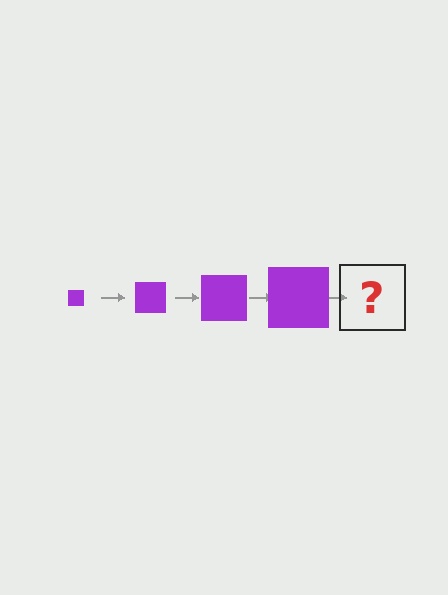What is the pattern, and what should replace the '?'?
The pattern is that the square gets progressively larger each step. The '?' should be a purple square, larger than the previous one.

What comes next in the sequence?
The next element should be a purple square, larger than the previous one.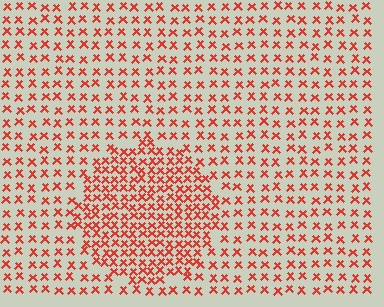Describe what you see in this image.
The image contains small red elements arranged at two different densities. A circle-shaped region is visible where the elements are more densely packed than the surrounding area.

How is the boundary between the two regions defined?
The boundary is defined by a change in element density (approximately 2.0x ratio). All elements are the same color, size, and shape.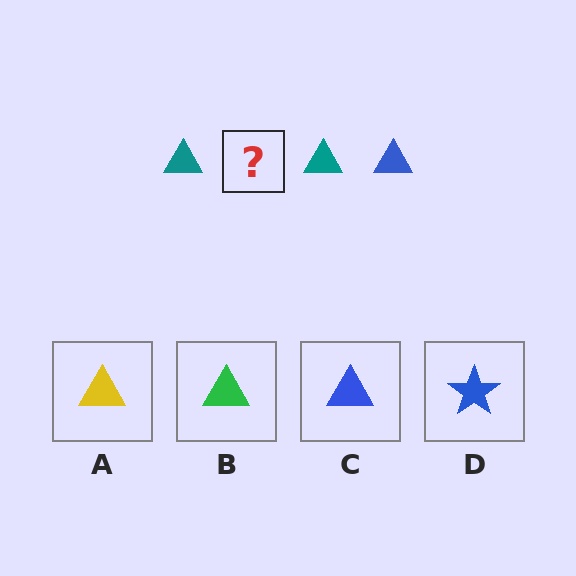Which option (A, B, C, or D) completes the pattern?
C.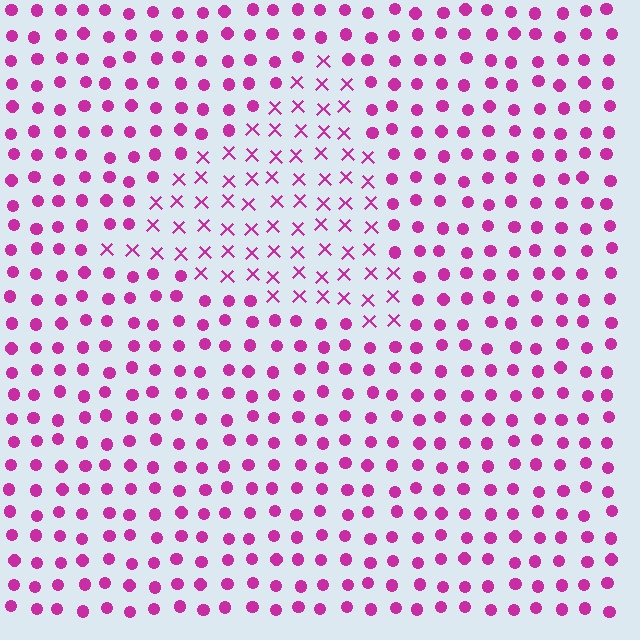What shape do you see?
I see a triangle.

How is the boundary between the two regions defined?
The boundary is defined by a change in element shape: X marks inside vs. circles outside. All elements share the same color and spacing.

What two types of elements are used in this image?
The image uses X marks inside the triangle region and circles outside it.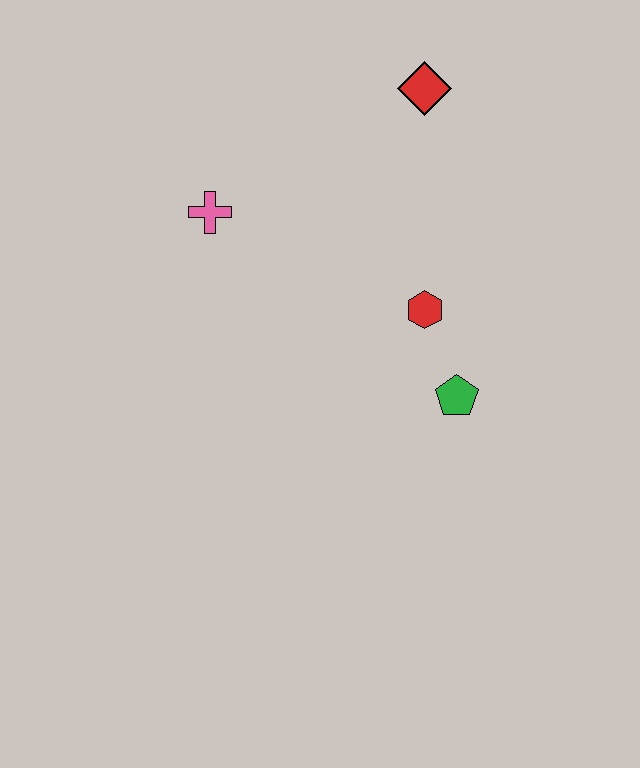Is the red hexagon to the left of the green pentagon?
Yes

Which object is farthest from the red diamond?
The green pentagon is farthest from the red diamond.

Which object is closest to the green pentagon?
The red hexagon is closest to the green pentagon.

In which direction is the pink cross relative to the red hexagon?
The pink cross is to the left of the red hexagon.